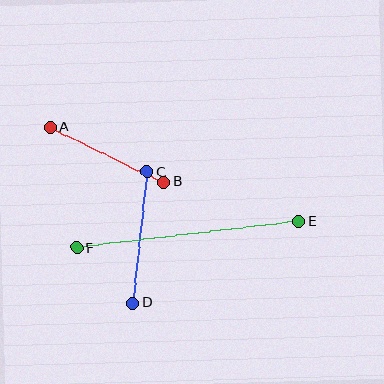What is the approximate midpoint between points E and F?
The midpoint is at approximately (188, 235) pixels.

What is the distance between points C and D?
The distance is approximately 132 pixels.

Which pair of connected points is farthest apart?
Points E and F are farthest apart.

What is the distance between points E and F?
The distance is approximately 224 pixels.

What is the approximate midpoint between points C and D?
The midpoint is at approximately (140, 238) pixels.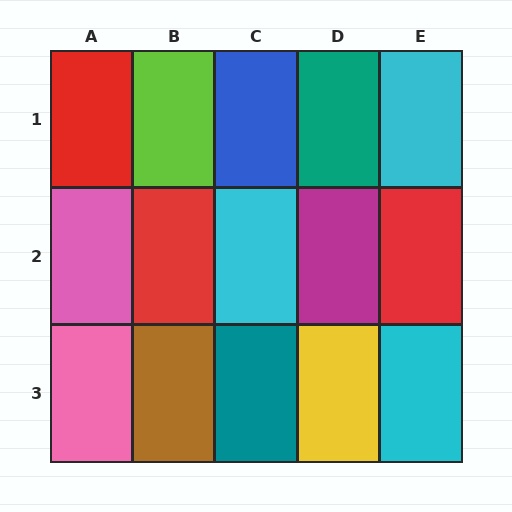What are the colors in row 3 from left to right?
Pink, brown, teal, yellow, cyan.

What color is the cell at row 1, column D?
Teal.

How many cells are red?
3 cells are red.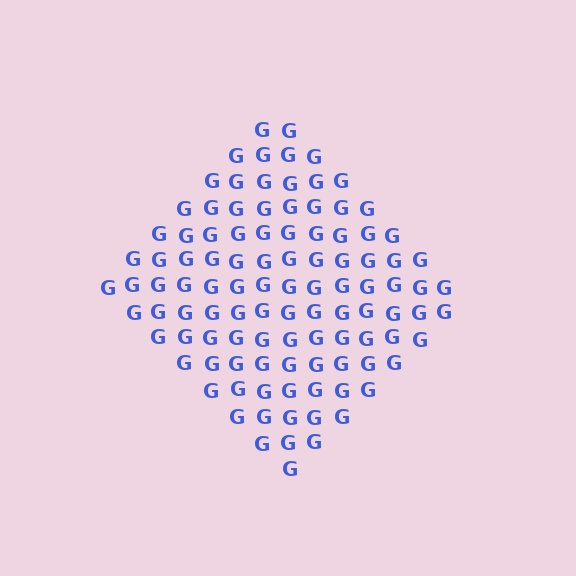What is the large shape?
The large shape is a diamond.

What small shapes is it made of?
It is made of small letter G's.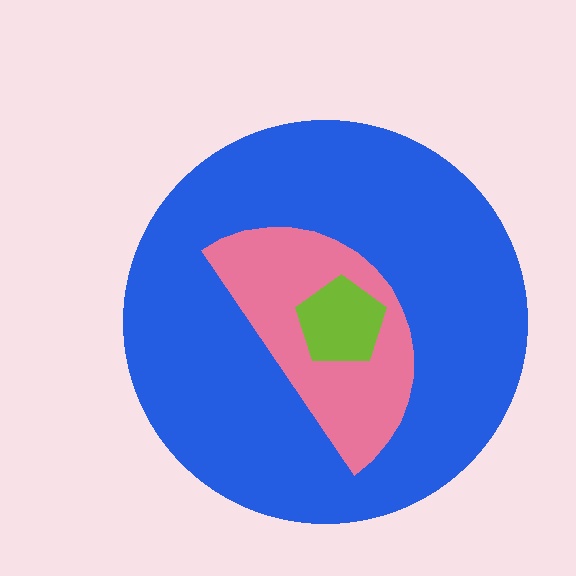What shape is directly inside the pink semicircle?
The lime pentagon.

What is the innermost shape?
The lime pentagon.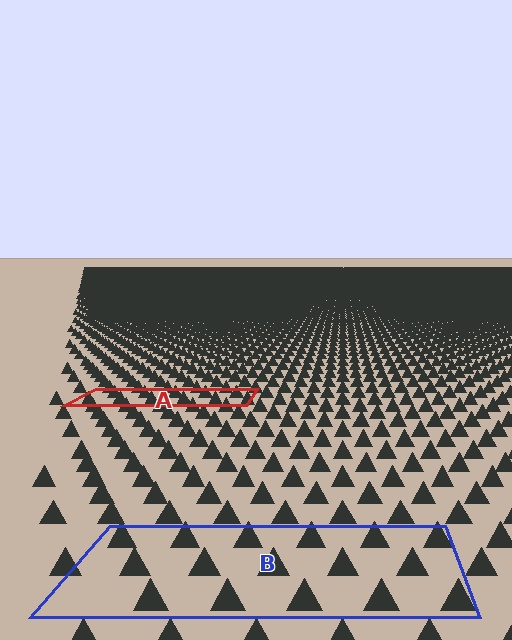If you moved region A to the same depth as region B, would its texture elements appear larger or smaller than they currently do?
They would appear larger. At a closer depth, the same texture elements are projected at a bigger on-screen size.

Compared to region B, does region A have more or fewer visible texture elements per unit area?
Region A has more texture elements per unit area — they are packed more densely because it is farther away.